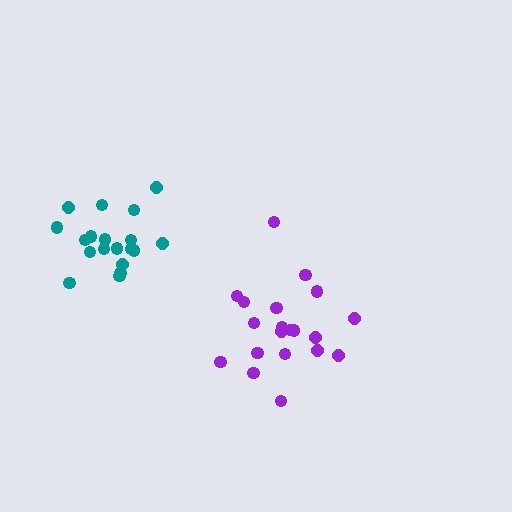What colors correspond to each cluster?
The clusters are colored: purple, teal.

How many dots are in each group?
Group 1: 20 dots, Group 2: 19 dots (39 total).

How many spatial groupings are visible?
There are 2 spatial groupings.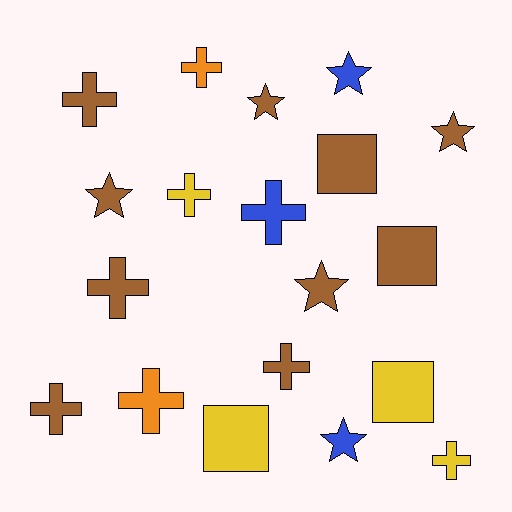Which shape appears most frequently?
Cross, with 9 objects.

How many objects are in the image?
There are 19 objects.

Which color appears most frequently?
Brown, with 10 objects.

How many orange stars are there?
There are no orange stars.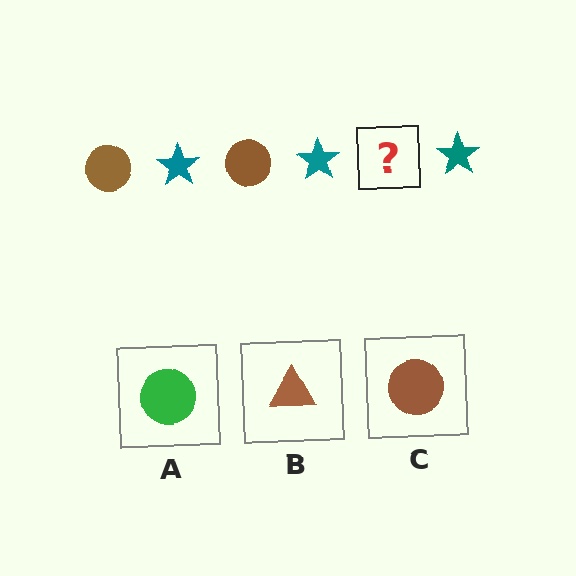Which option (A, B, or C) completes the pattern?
C.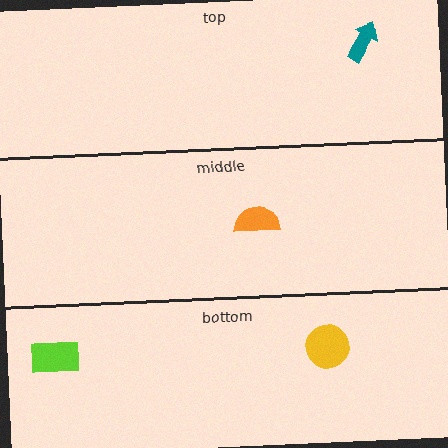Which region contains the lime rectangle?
The bottom region.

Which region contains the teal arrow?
The top region.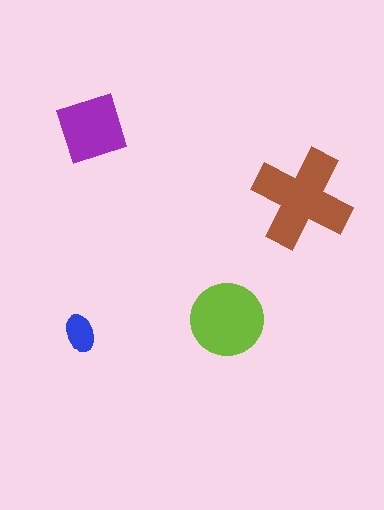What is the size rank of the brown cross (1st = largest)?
1st.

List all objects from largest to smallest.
The brown cross, the lime circle, the purple square, the blue ellipse.